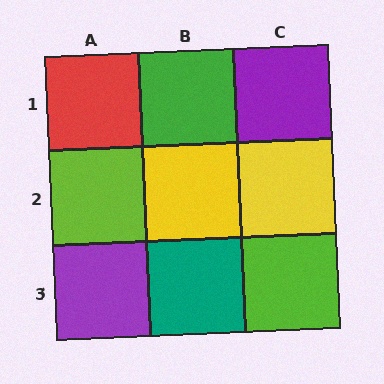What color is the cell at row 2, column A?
Lime.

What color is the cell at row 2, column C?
Yellow.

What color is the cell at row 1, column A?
Red.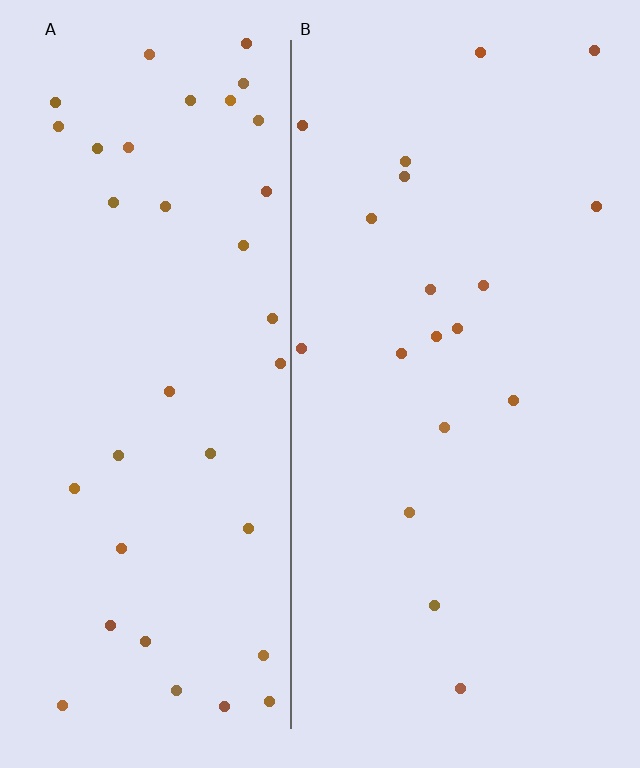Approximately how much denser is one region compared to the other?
Approximately 2.0× — region A over region B.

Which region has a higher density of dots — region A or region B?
A (the left).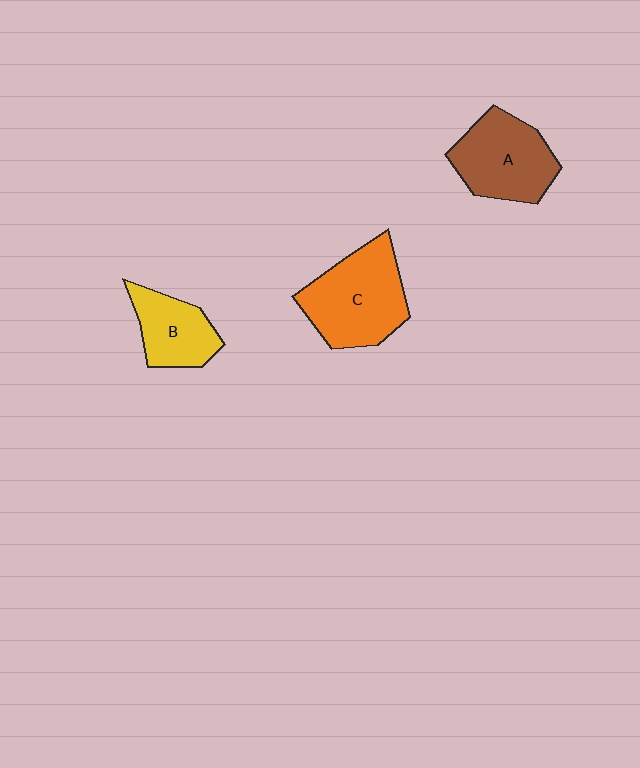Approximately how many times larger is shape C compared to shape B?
Approximately 1.6 times.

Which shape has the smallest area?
Shape B (yellow).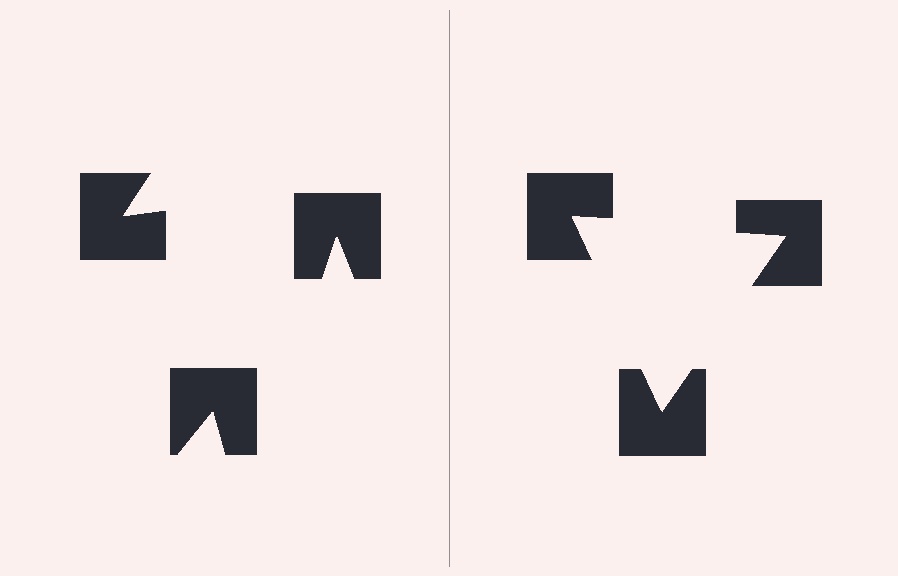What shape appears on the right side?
An illusory triangle.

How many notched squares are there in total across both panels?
6 — 3 on each side.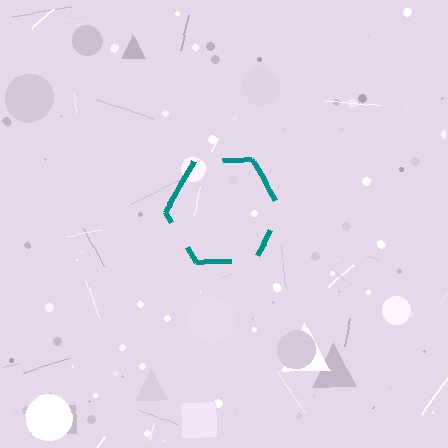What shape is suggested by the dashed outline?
The dashed outline suggests a hexagon.